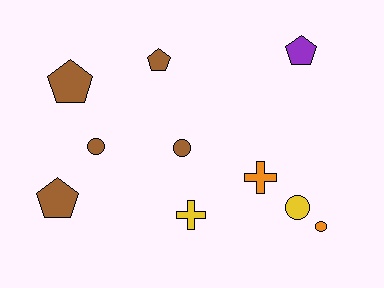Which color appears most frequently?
Brown, with 5 objects.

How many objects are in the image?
There are 10 objects.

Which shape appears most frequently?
Circle, with 4 objects.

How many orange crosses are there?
There is 1 orange cross.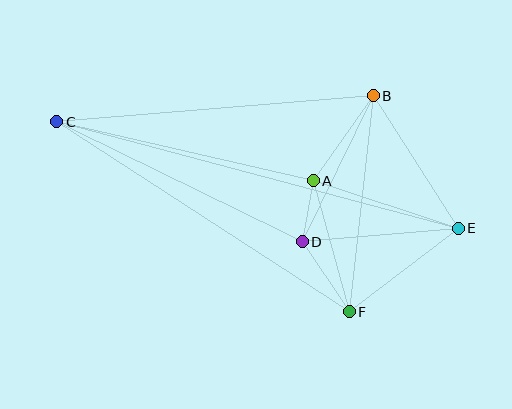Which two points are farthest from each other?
Points C and E are farthest from each other.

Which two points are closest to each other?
Points A and D are closest to each other.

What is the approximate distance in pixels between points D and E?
The distance between D and E is approximately 156 pixels.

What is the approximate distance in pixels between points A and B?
The distance between A and B is approximately 104 pixels.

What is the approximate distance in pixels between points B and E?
The distance between B and E is approximately 158 pixels.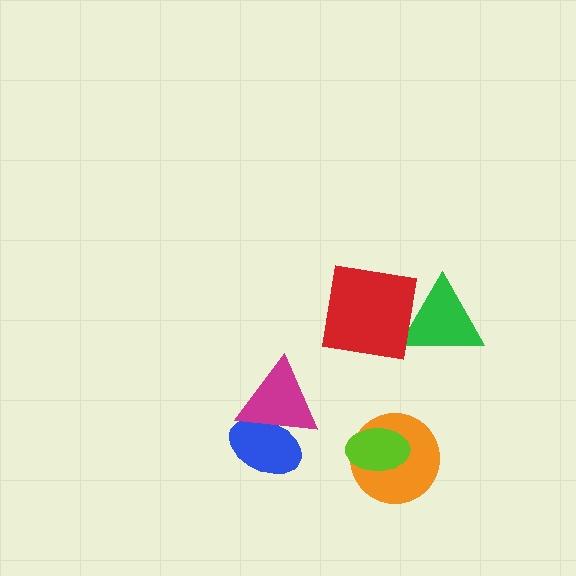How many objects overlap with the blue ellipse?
1 object overlaps with the blue ellipse.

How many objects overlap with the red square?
1 object overlaps with the red square.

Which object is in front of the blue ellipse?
The magenta triangle is in front of the blue ellipse.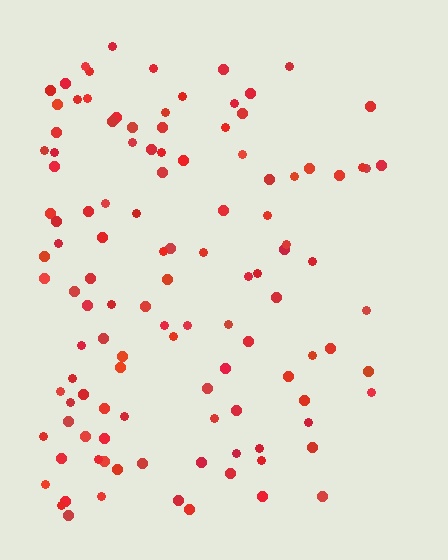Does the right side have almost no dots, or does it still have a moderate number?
Still a moderate number, just noticeably fewer than the left.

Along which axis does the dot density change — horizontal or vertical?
Horizontal.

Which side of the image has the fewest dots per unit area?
The right.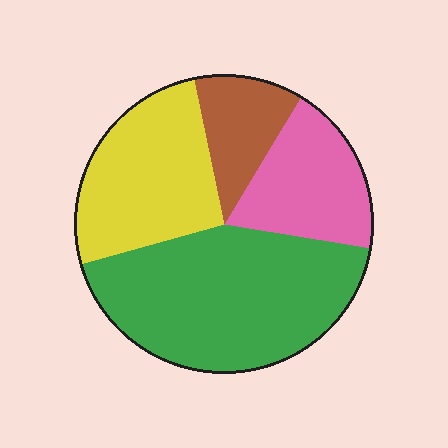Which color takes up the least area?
Brown, at roughly 10%.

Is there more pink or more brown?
Pink.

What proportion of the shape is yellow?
Yellow covers 26% of the shape.